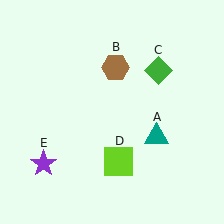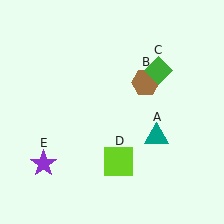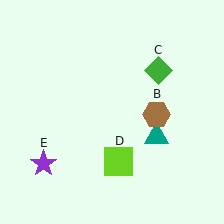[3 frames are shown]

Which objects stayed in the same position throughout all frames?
Teal triangle (object A) and green diamond (object C) and lime square (object D) and purple star (object E) remained stationary.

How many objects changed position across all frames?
1 object changed position: brown hexagon (object B).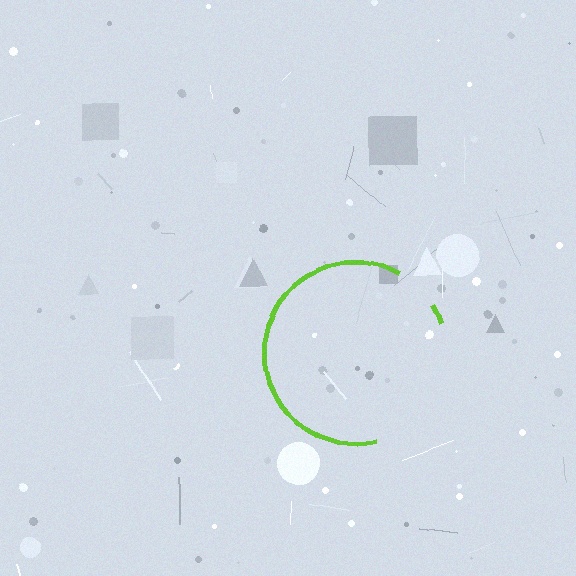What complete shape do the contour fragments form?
The contour fragments form a circle.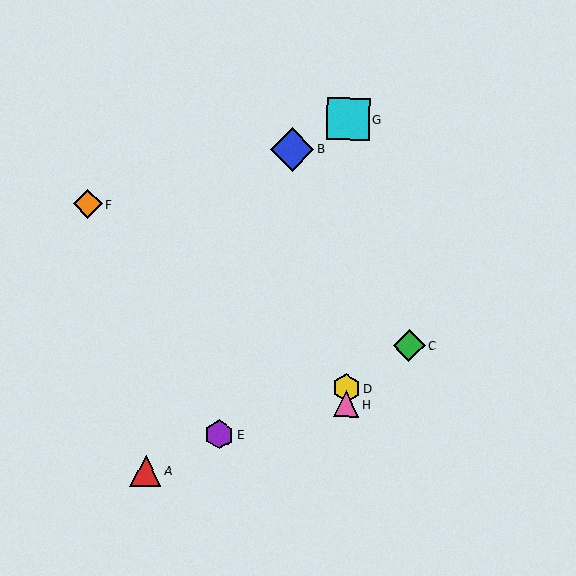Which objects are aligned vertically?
Objects D, G, H are aligned vertically.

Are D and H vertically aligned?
Yes, both are at x≈346.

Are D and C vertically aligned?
No, D is at x≈346 and C is at x≈409.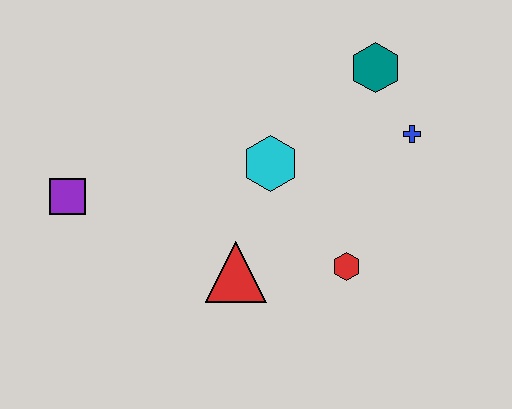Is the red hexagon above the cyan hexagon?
No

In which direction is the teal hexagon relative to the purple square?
The teal hexagon is to the right of the purple square.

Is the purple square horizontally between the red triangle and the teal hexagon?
No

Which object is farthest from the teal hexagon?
The purple square is farthest from the teal hexagon.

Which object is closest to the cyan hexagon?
The red triangle is closest to the cyan hexagon.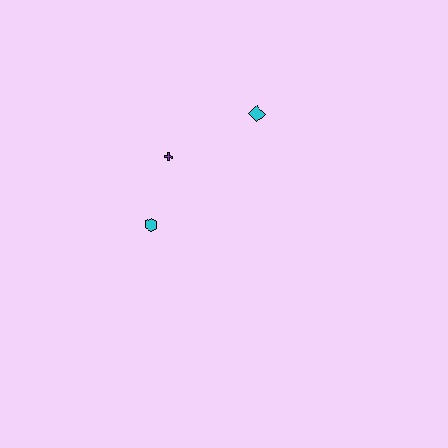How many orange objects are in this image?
There are no orange objects.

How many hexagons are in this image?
There is 1 hexagon.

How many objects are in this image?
There are 3 objects.